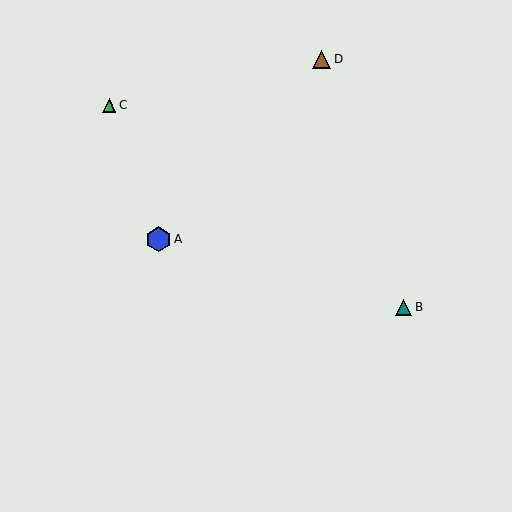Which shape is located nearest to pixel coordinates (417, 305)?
The teal triangle (labeled B) at (403, 307) is nearest to that location.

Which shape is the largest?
The blue hexagon (labeled A) is the largest.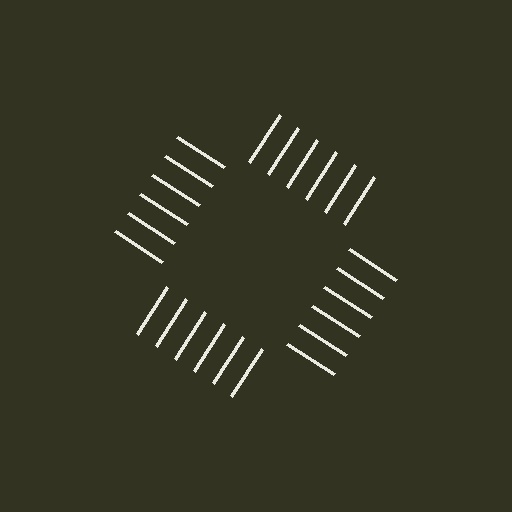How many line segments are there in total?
24 — 6 along each of the 4 edges.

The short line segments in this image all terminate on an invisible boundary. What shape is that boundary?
An illusory square — the line segments terminate on its edges but no continuous stroke is drawn.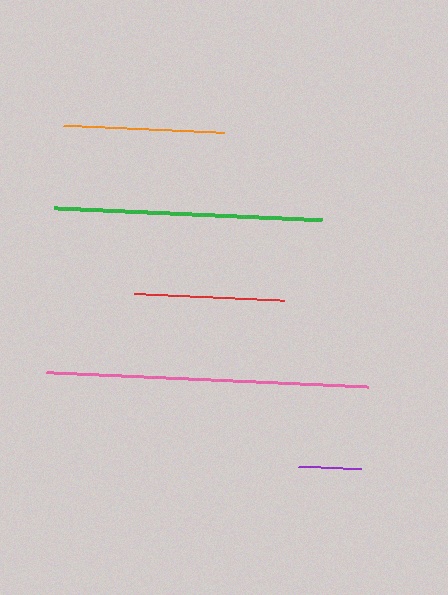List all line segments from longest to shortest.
From longest to shortest: pink, green, orange, red, purple.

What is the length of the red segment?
The red segment is approximately 150 pixels long.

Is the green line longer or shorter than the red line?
The green line is longer than the red line.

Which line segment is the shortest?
The purple line is the shortest at approximately 63 pixels.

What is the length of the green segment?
The green segment is approximately 268 pixels long.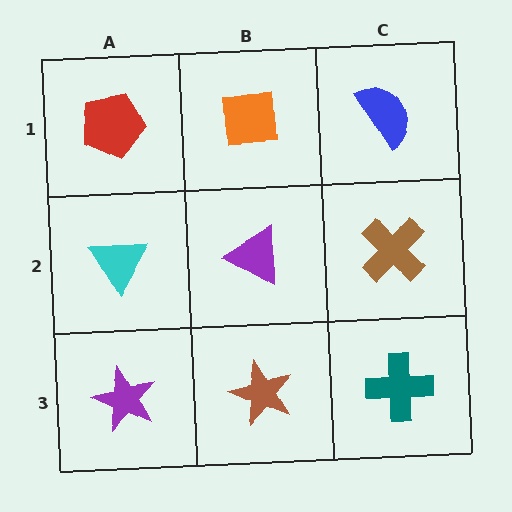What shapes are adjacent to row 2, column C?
A blue semicircle (row 1, column C), a teal cross (row 3, column C), a purple triangle (row 2, column B).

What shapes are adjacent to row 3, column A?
A cyan triangle (row 2, column A), a brown star (row 3, column B).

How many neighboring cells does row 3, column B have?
3.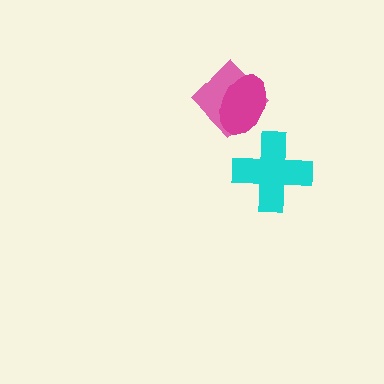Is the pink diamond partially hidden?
Yes, it is partially covered by another shape.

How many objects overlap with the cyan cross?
0 objects overlap with the cyan cross.